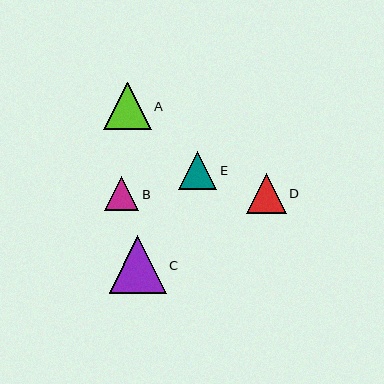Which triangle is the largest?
Triangle C is the largest with a size of approximately 57 pixels.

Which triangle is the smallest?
Triangle B is the smallest with a size of approximately 34 pixels.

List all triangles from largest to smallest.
From largest to smallest: C, A, D, E, B.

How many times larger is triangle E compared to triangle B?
Triangle E is approximately 1.1 times the size of triangle B.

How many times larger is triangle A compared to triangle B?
Triangle A is approximately 1.4 times the size of triangle B.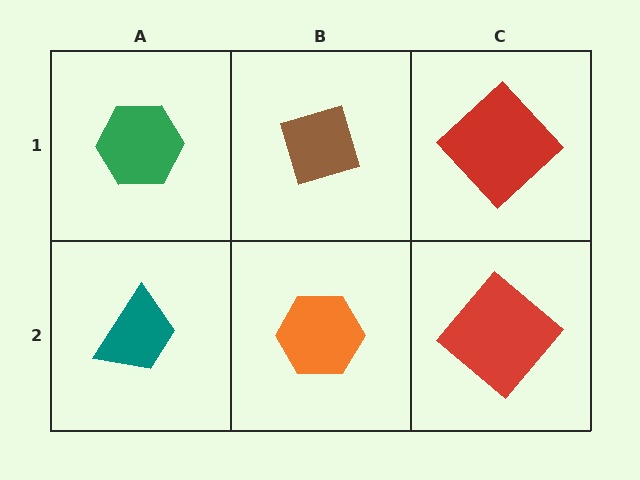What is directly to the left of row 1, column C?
A brown diamond.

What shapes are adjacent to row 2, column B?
A brown diamond (row 1, column B), a teal trapezoid (row 2, column A), a red diamond (row 2, column C).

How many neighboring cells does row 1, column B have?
3.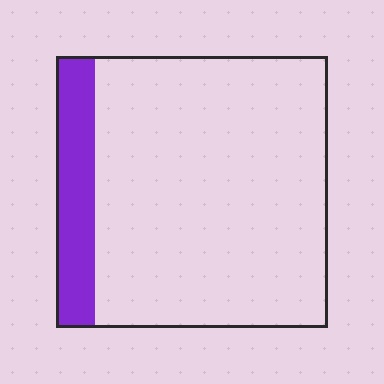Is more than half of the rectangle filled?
No.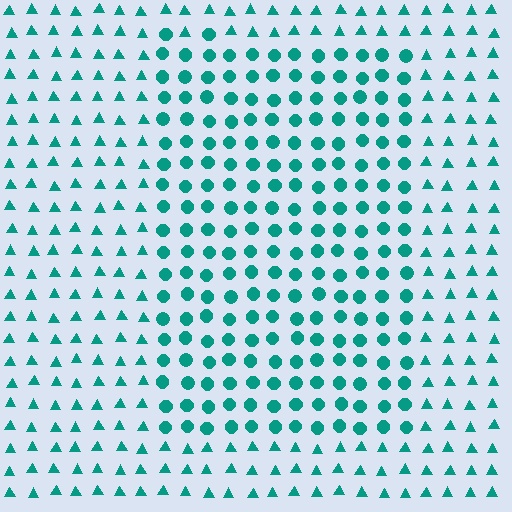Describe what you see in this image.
The image is filled with small teal elements arranged in a uniform grid. A rectangle-shaped region contains circles, while the surrounding area contains triangles. The boundary is defined purely by the change in element shape.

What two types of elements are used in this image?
The image uses circles inside the rectangle region and triangles outside it.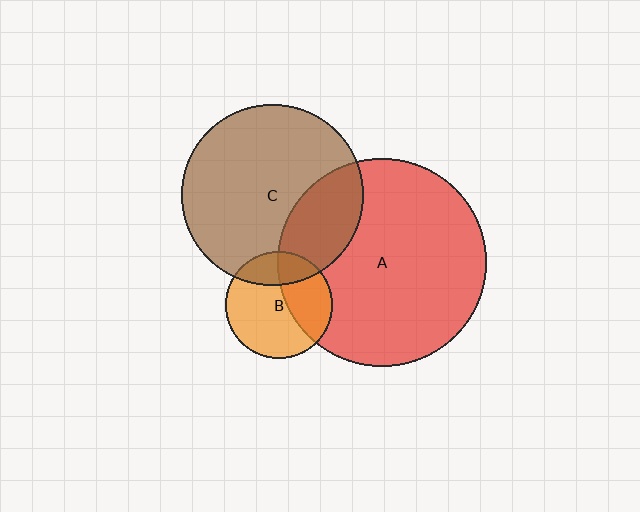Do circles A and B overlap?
Yes.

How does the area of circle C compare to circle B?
Approximately 2.9 times.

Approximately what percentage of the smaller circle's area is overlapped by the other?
Approximately 35%.